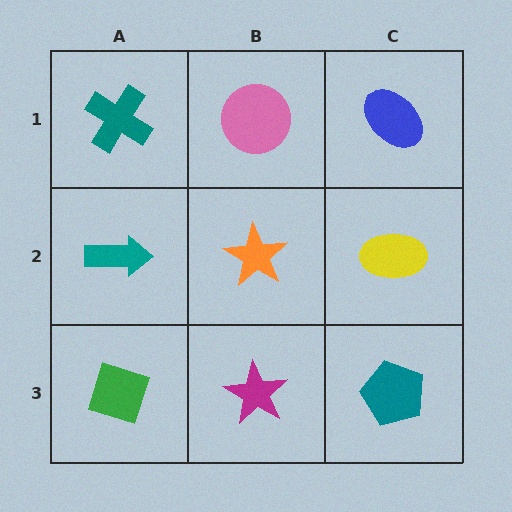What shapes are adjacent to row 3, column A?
A teal arrow (row 2, column A), a magenta star (row 3, column B).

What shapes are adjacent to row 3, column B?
An orange star (row 2, column B), a green diamond (row 3, column A), a teal pentagon (row 3, column C).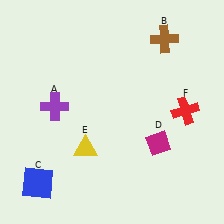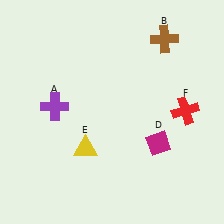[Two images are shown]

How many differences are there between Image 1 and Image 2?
There is 1 difference between the two images.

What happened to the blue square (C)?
The blue square (C) was removed in Image 2. It was in the bottom-left area of Image 1.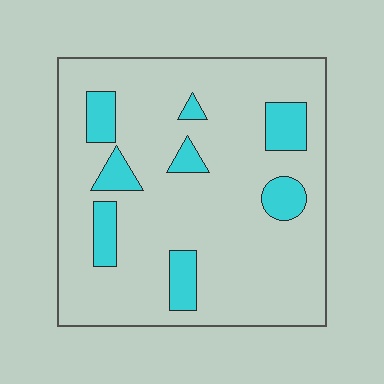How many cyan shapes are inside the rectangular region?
8.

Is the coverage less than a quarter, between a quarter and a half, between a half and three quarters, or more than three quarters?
Less than a quarter.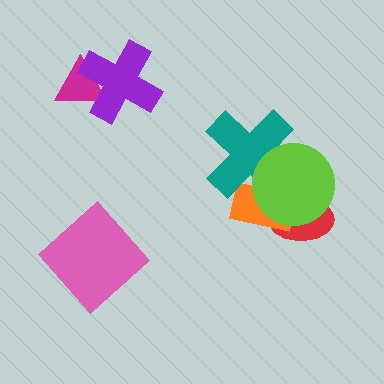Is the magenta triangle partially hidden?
Yes, it is partially covered by another shape.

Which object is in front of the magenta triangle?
The purple cross is in front of the magenta triangle.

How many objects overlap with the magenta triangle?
1 object overlaps with the magenta triangle.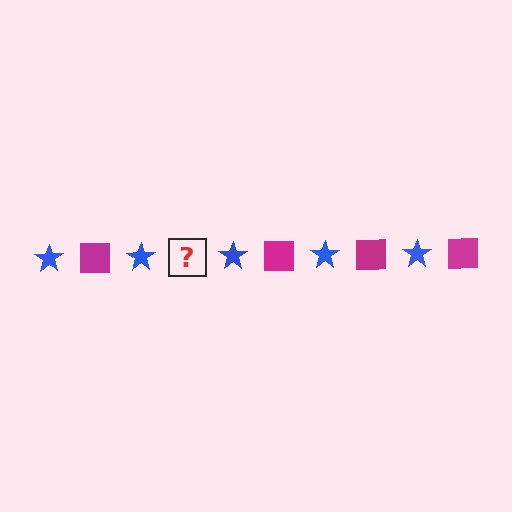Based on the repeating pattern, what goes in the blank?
The blank should be a magenta square.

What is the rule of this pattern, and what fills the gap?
The rule is that the pattern alternates between blue star and magenta square. The gap should be filled with a magenta square.